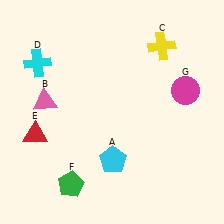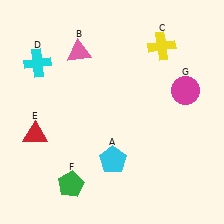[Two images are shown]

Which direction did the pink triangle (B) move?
The pink triangle (B) moved up.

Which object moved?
The pink triangle (B) moved up.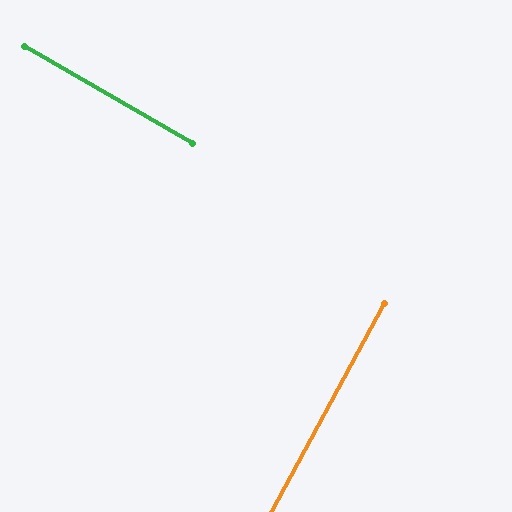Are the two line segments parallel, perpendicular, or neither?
Perpendicular — they meet at approximately 88°.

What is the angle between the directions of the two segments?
Approximately 88 degrees.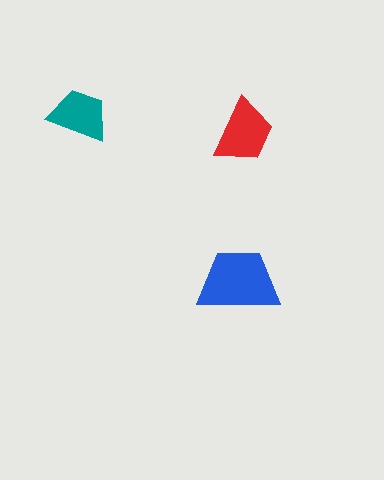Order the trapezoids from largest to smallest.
the blue one, the red one, the teal one.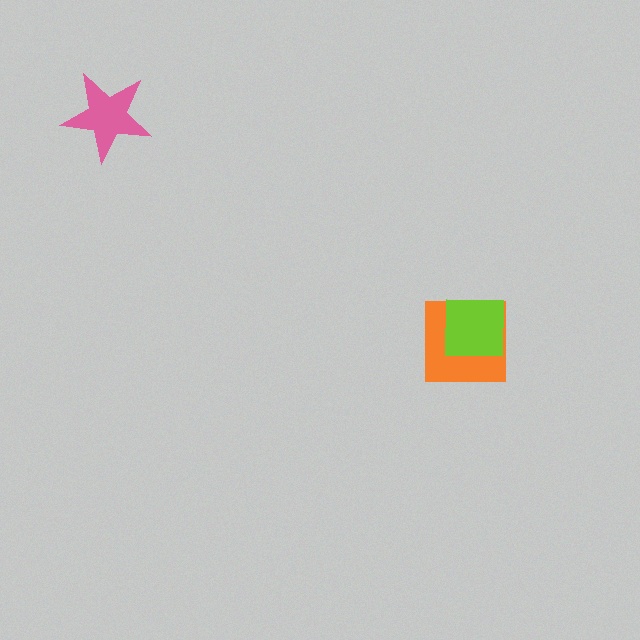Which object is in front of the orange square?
The lime square is in front of the orange square.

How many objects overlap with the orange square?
1 object overlaps with the orange square.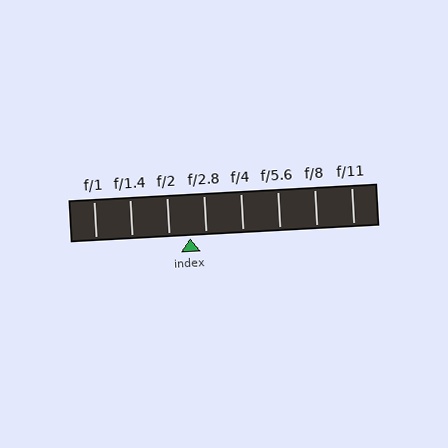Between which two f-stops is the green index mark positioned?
The index mark is between f/2 and f/2.8.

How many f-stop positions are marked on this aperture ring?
There are 8 f-stop positions marked.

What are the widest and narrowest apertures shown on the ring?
The widest aperture shown is f/1 and the narrowest is f/11.